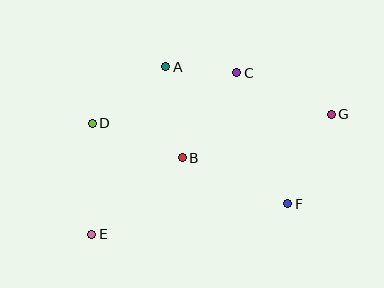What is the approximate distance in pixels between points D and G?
The distance between D and G is approximately 239 pixels.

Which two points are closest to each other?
Points A and C are closest to each other.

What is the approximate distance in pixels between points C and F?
The distance between C and F is approximately 141 pixels.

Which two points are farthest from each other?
Points E and G are farthest from each other.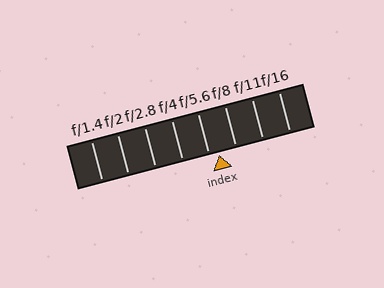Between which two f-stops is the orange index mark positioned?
The index mark is between f/5.6 and f/8.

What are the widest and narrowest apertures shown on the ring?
The widest aperture shown is f/1.4 and the narrowest is f/16.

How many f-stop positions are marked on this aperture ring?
There are 8 f-stop positions marked.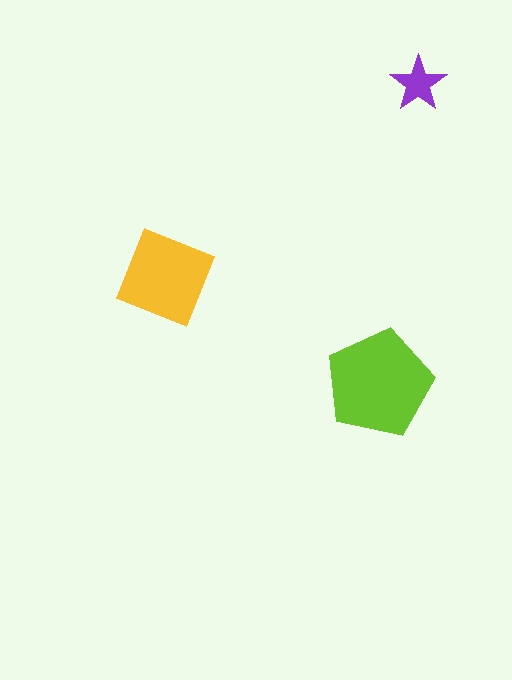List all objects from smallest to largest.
The purple star, the yellow diamond, the lime pentagon.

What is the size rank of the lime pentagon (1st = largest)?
1st.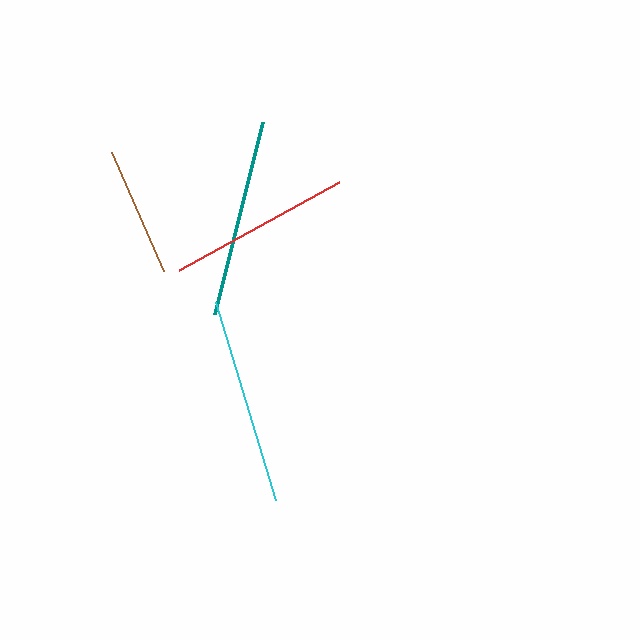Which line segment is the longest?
The cyan line is the longest at approximately 207 pixels.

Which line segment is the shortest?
The brown line is the shortest at approximately 130 pixels.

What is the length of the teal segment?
The teal segment is approximately 198 pixels long.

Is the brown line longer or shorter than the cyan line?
The cyan line is longer than the brown line.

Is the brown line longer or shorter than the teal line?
The teal line is longer than the brown line.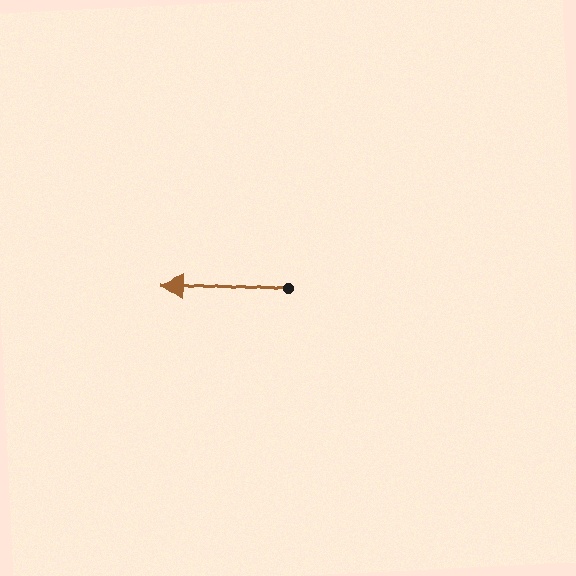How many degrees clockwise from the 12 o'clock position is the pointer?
Approximately 274 degrees.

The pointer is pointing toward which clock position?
Roughly 9 o'clock.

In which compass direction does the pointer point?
West.